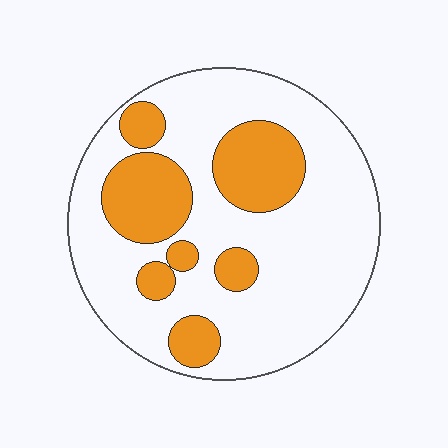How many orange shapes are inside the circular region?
7.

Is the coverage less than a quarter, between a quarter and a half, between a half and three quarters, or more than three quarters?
Between a quarter and a half.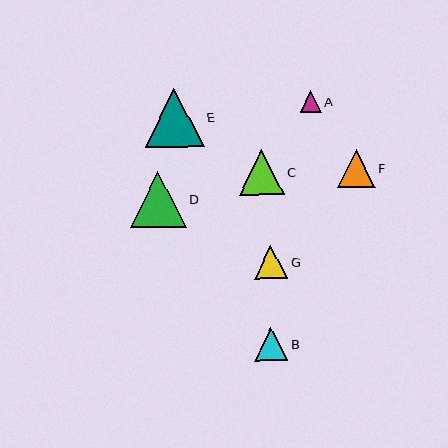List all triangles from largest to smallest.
From largest to smallest: E, D, C, F, B, G, A.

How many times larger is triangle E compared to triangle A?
Triangle E is approximately 2.8 times the size of triangle A.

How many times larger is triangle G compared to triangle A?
Triangle G is approximately 1.5 times the size of triangle A.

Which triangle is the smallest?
Triangle A is the smallest with a size of approximately 21 pixels.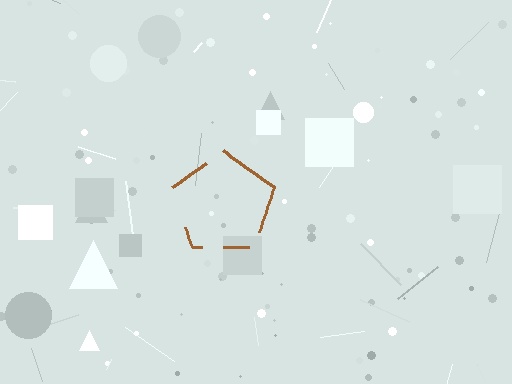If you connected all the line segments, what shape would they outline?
They would outline a pentagon.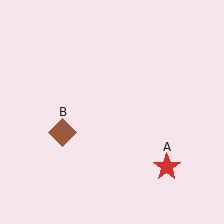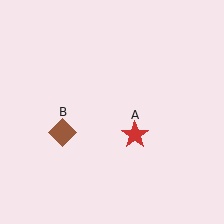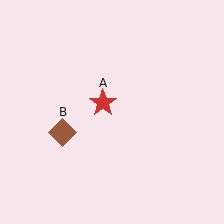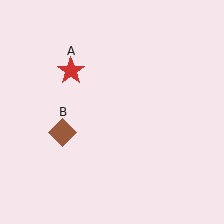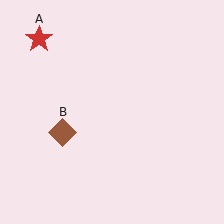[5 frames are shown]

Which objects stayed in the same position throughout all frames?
Brown diamond (object B) remained stationary.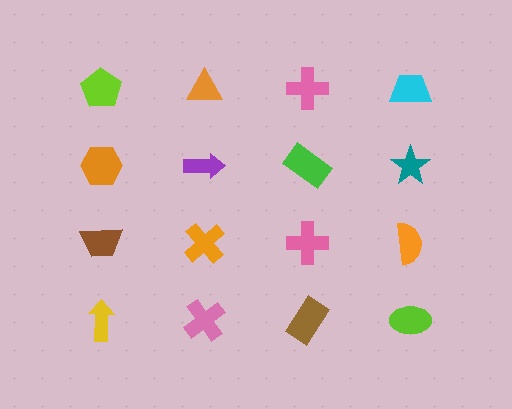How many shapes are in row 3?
4 shapes.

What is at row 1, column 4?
A cyan trapezoid.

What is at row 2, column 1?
An orange hexagon.